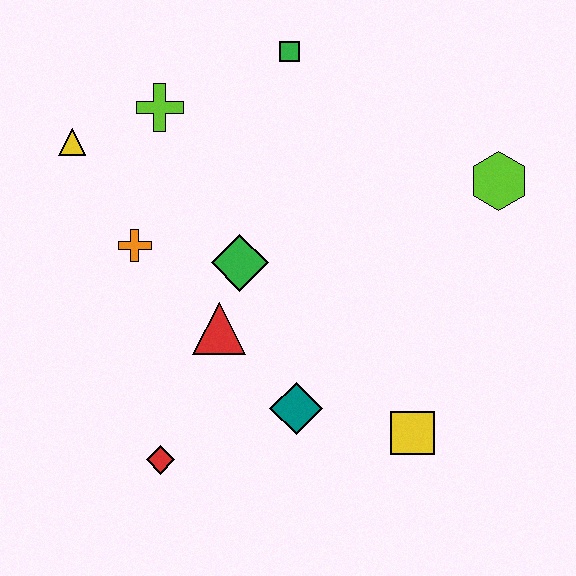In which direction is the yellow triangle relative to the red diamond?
The yellow triangle is above the red diamond.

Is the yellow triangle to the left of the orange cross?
Yes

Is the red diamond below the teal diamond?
Yes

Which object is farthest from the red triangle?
The lime hexagon is farthest from the red triangle.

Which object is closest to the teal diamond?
The red triangle is closest to the teal diamond.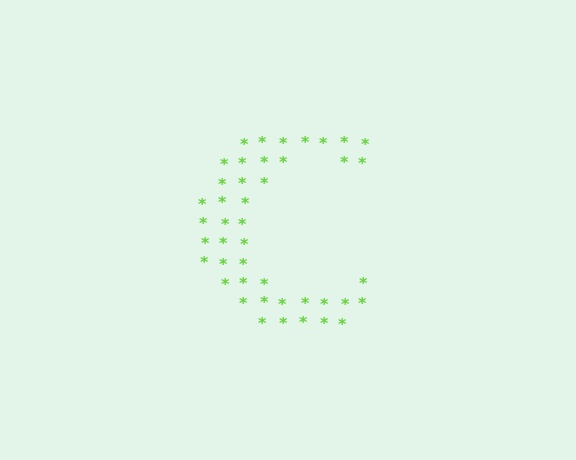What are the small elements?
The small elements are asterisks.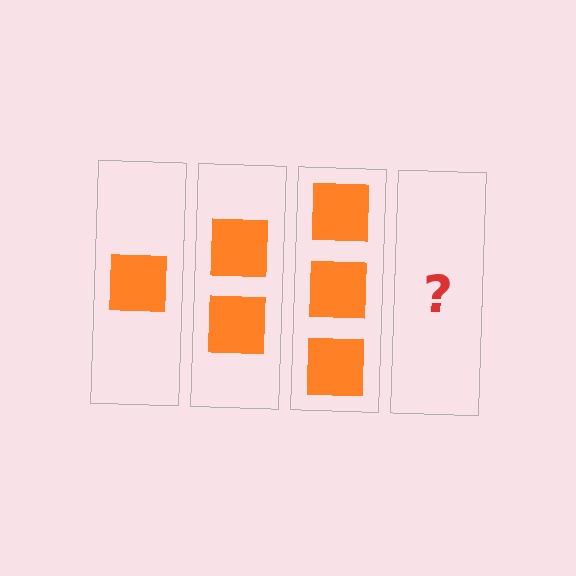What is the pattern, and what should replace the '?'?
The pattern is that each step adds one more square. The '?' should be 4 squares.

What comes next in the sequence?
The next element should be 4 squares.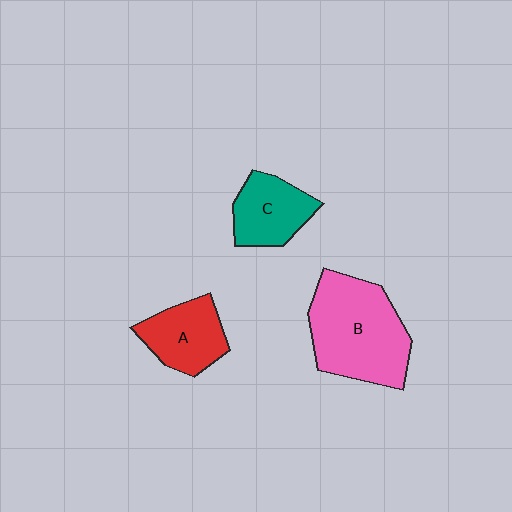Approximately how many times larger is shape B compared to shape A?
Approximately 1.8 times.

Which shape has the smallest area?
Shape C (teal).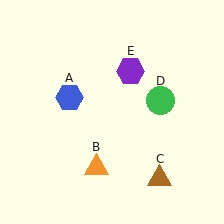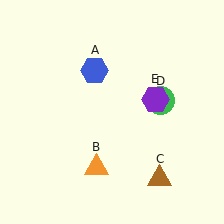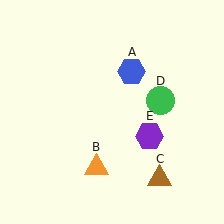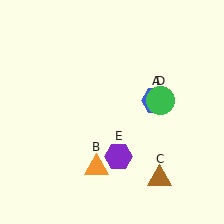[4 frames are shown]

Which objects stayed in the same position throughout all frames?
Orange triangle (object B) and brown triangle (object C) and green circle (object D) remained stationary.